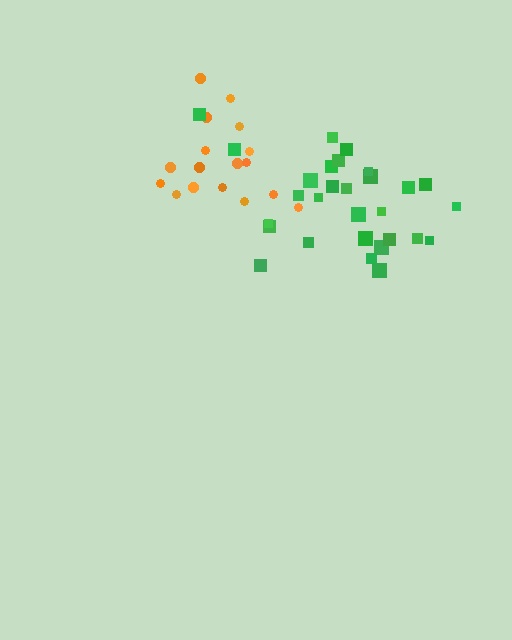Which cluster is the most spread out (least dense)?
Green.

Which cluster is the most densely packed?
Orange.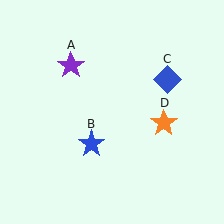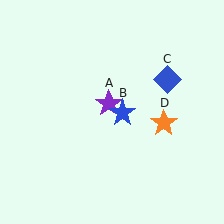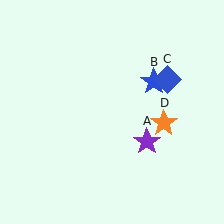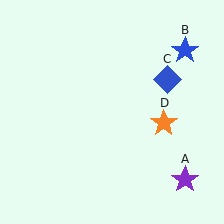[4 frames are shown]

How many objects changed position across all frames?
2 objects changed position: purple star (object A), blue star (object B).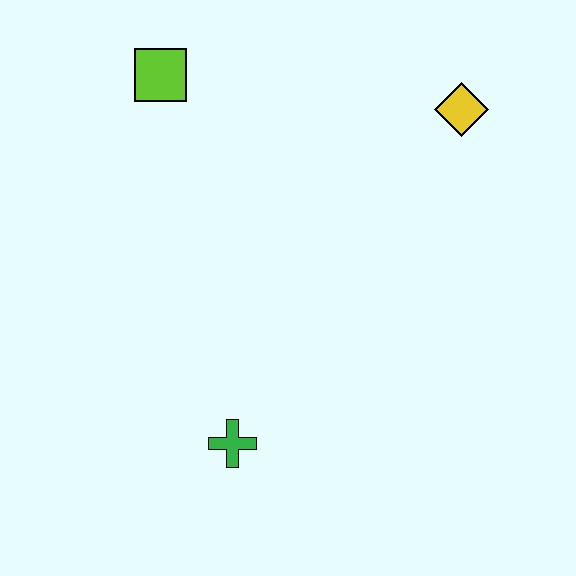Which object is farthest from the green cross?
The yellow diamond is farthest from the green cross.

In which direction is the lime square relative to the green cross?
The lime square is above the green cross.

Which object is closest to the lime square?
The yellow diamond is closest to the lime square.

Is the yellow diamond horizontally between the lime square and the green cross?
No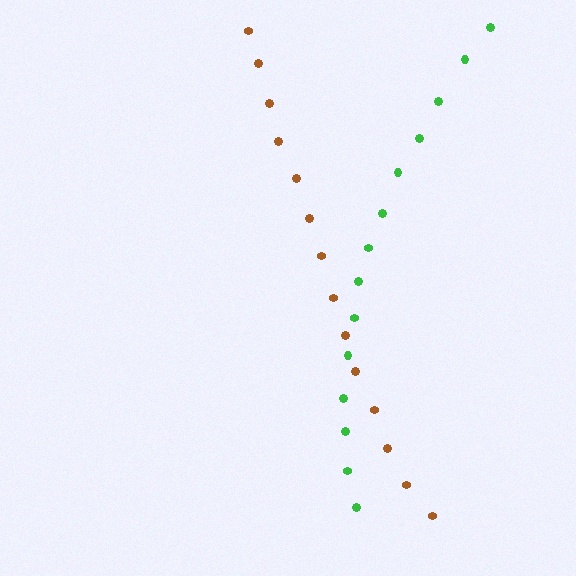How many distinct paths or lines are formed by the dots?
There are 2 distinct paths.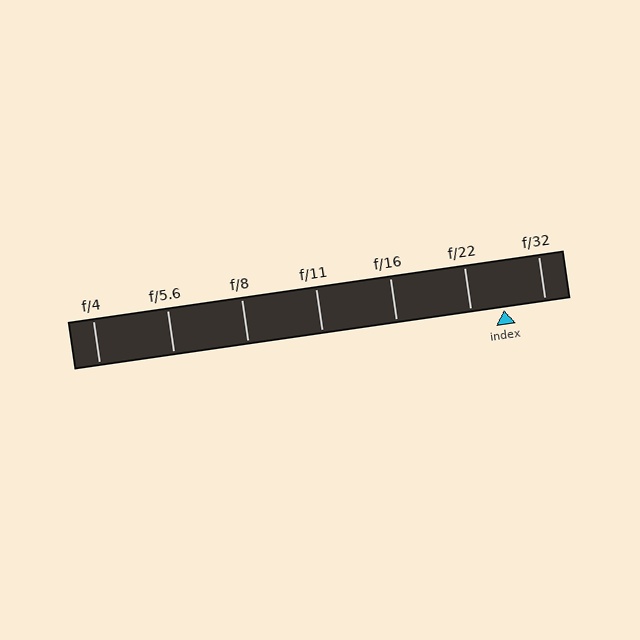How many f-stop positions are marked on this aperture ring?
There are 7 f-stop positions marked.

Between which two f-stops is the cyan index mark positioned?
The index mark is between f/22 and f/32.